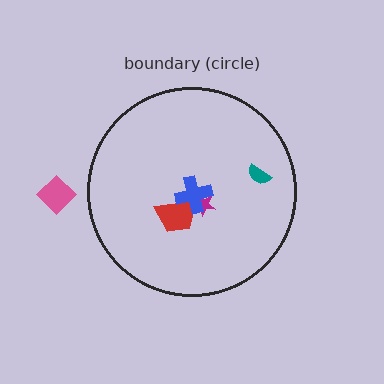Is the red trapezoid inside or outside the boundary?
Inside.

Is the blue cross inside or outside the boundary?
Inside.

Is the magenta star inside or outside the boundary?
Inside.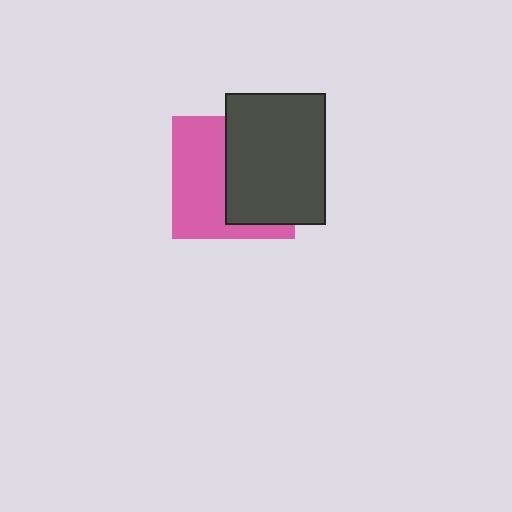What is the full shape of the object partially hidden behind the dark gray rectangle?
The partially hidden object is a pink square.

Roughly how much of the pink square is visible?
About half of it is visible (roughly 50%).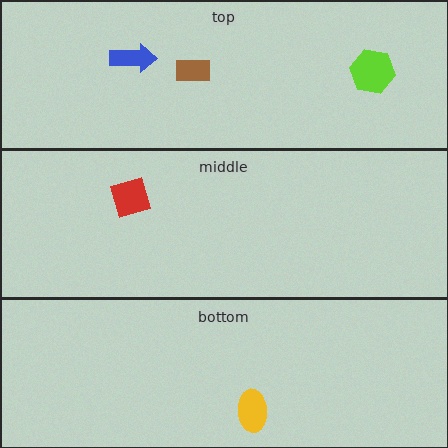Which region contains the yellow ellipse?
The bottom region.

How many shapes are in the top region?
3.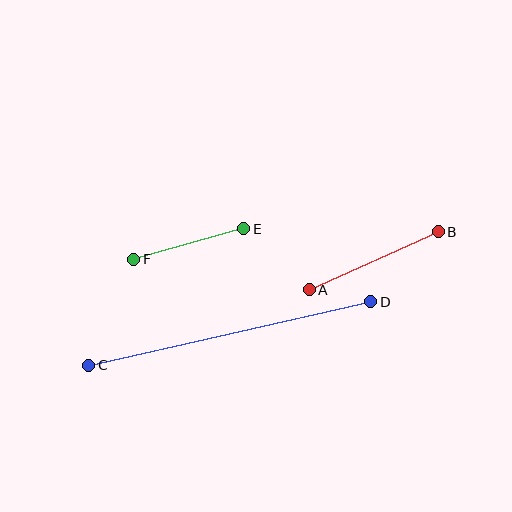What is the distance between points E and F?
The distance is approximately 114 pixels.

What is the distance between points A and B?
The distance is approximately 142 pixels.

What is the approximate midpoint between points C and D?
The midpoint is at approximately (230, 333) pixels.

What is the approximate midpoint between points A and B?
The midpoint is at approximately (374, 261) pixels.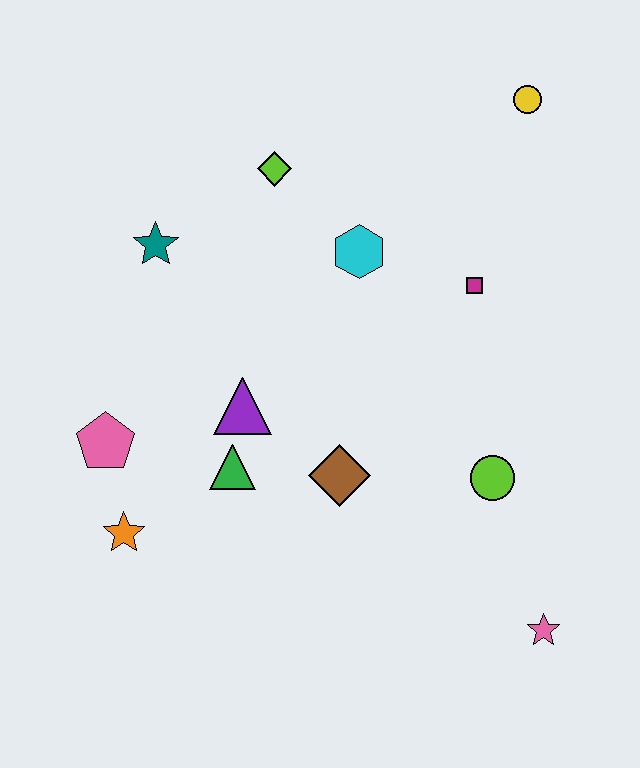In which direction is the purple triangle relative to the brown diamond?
The purple triangle is to the left of the brown diamond.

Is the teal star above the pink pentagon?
Yes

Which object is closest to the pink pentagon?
The orange star is closest to the pink pentagon.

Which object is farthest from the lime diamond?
The pink star is farthest from the lime diamond.